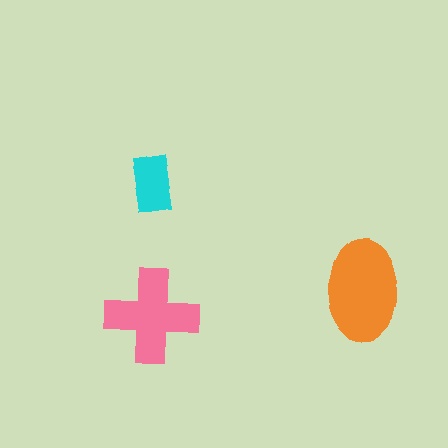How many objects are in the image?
There are 3 objects in the image.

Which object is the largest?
The orange ellipse.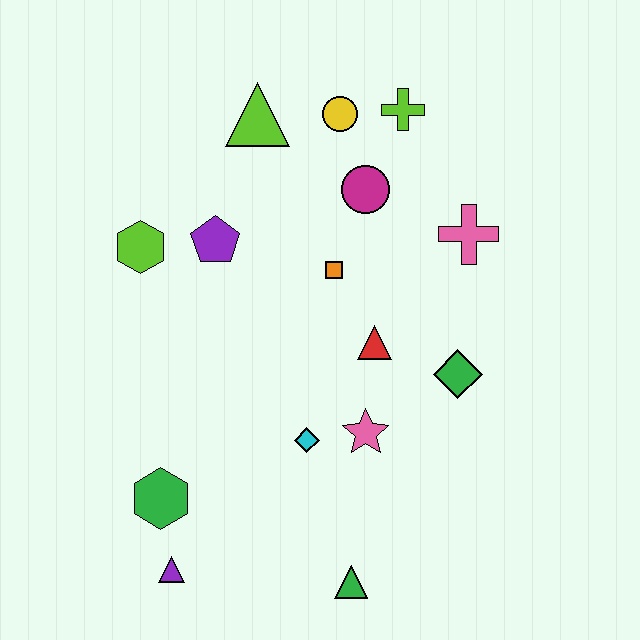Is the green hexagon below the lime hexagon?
Yes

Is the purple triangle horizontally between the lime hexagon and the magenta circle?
Yes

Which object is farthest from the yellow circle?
The purple triangle is farthest from the yellow circle.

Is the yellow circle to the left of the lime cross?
Yes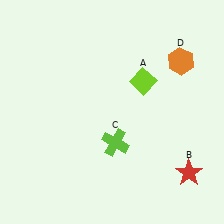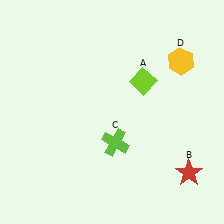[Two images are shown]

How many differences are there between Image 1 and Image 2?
There is 1 difference between the two images.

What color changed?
The hexagon (D) changed from orange in Image 1 to yellow in Image 2.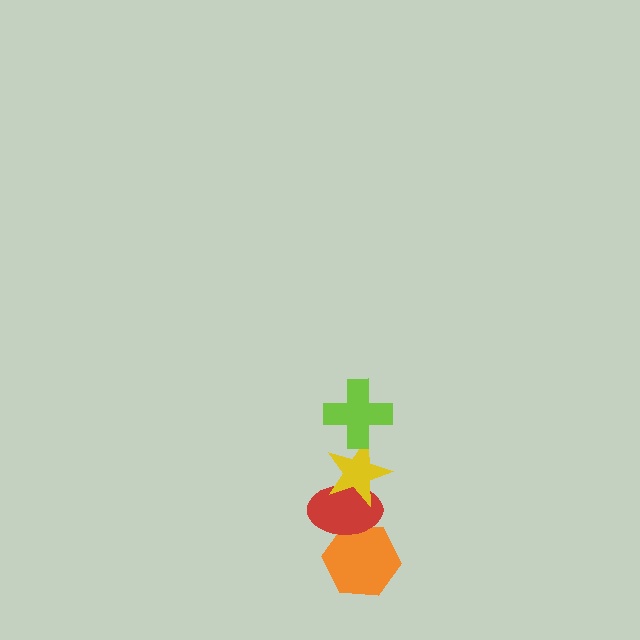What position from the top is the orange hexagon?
The orange hexagon is 4th from the top.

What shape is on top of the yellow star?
The lime cross is on top of the yellow star.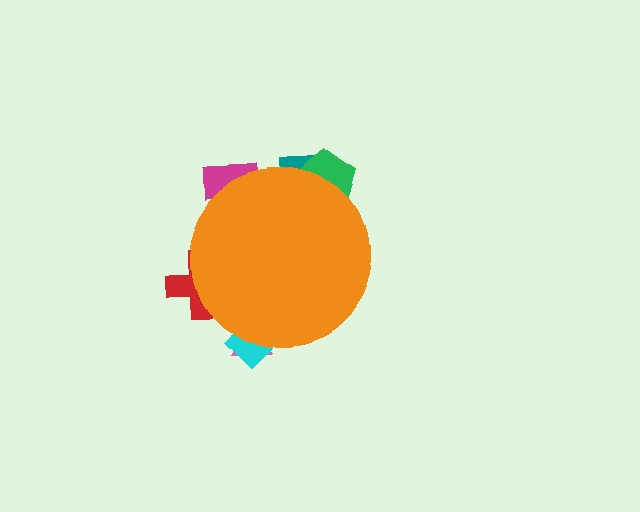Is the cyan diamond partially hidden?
Yes, the cyan diamond is partially hidden behind the orange circle.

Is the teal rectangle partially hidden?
Yes, the teal rectangle is partially hidden behind the orange circle.